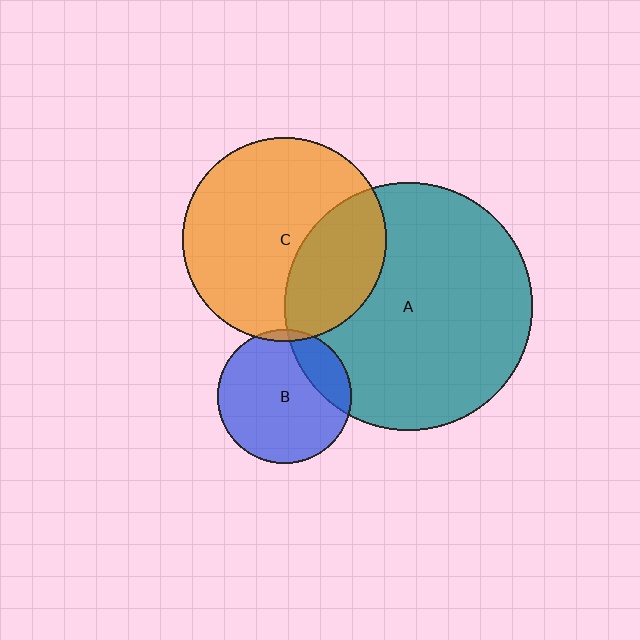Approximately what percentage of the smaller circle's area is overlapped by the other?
Approximately 30%.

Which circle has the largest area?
Circle A (teal).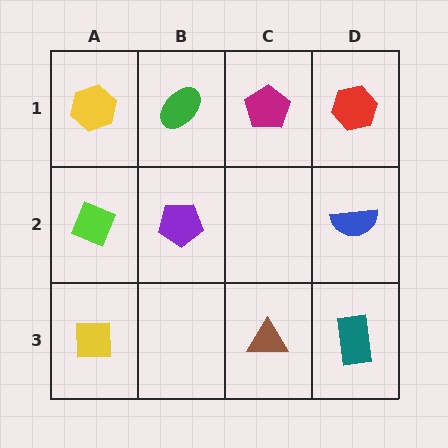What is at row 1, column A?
A yellow hexagon.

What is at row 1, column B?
A green ellipse.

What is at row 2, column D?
A blue semicircle.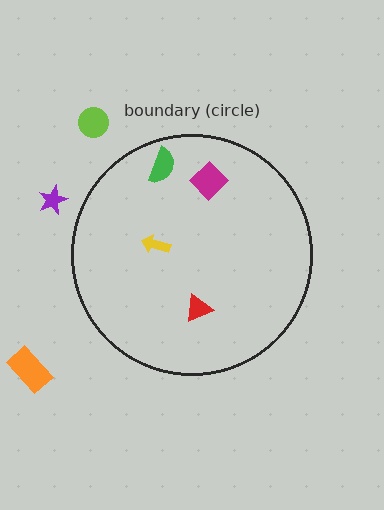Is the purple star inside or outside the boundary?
Outside.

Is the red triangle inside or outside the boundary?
Inside.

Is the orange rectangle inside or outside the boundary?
Outside.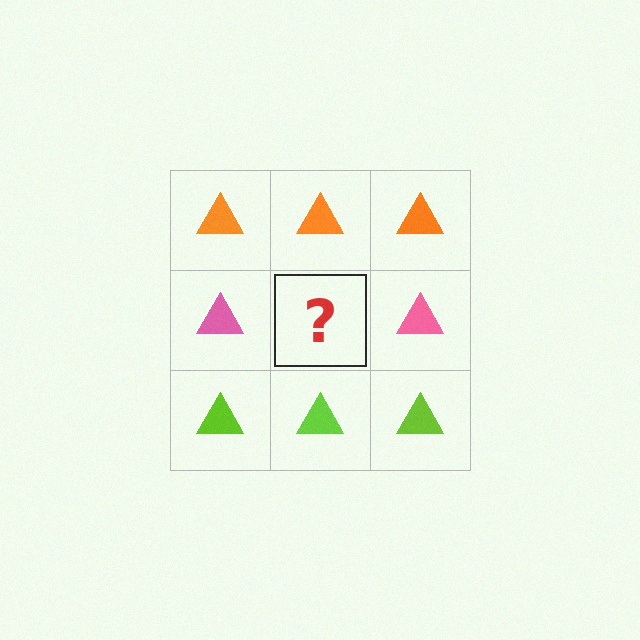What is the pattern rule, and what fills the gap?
The rule is that each row has a consistent color. The gap should be filled with a pink triangle.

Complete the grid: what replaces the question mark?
The question mark should be replaced with a pink triangle.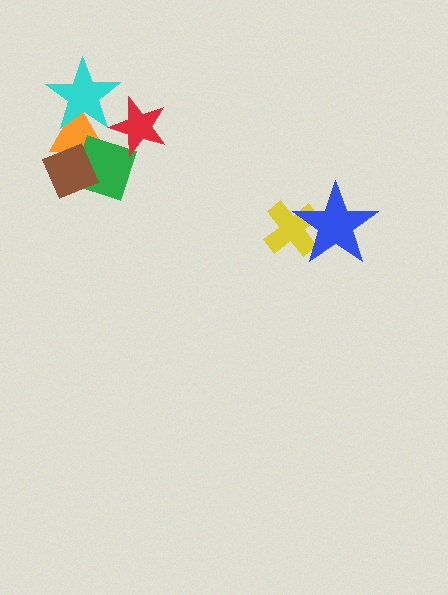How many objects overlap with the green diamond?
3 objects overlap with the green diamond.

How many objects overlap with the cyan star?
2 objects overlap with the cyan star.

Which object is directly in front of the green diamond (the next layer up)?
The brown diamond is directly in front of the green diamond.